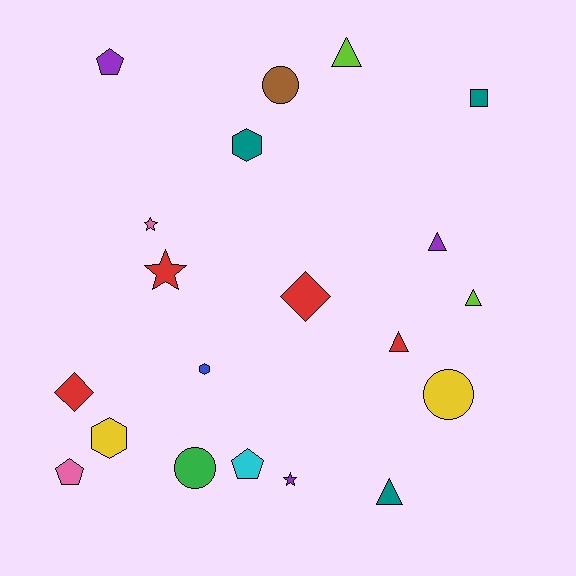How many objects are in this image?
There are 20 objects.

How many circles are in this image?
There are 3 circles.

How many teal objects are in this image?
There are 3 teal objects.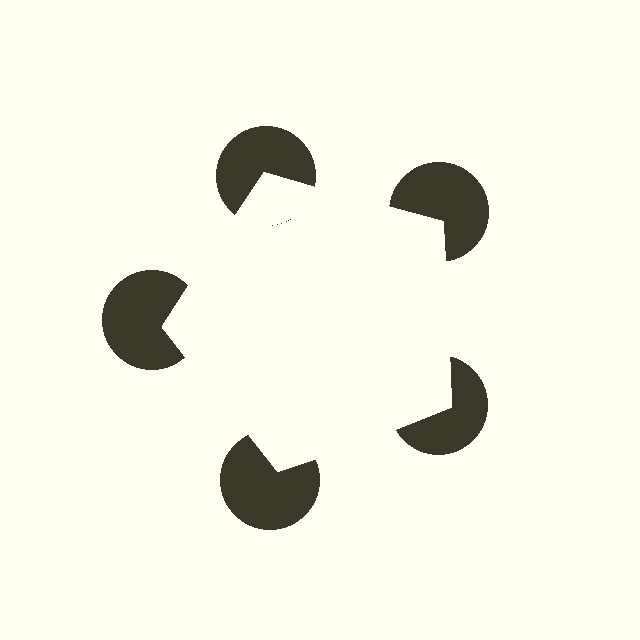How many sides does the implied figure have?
5 sides.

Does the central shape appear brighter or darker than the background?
It typically appears slightly brighter than the background, even though no actual brightness change is drawn.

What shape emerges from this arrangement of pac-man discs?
An illusory pentagon — its edges are inferred from the aligned wedge cuts in the pac-man discs, not physically drawn.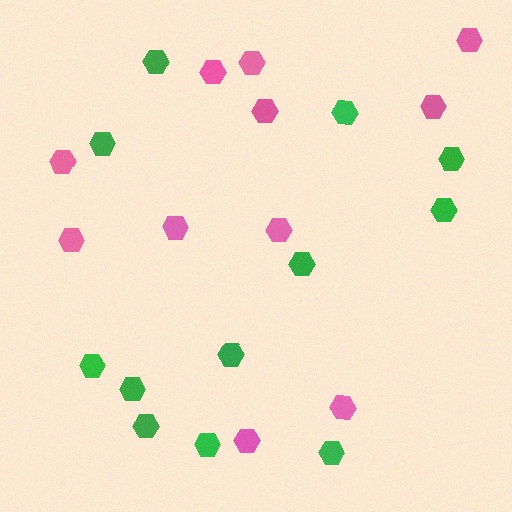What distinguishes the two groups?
There are 2 groups: one group of green hexagons (12) and one group of pink hexagons (11).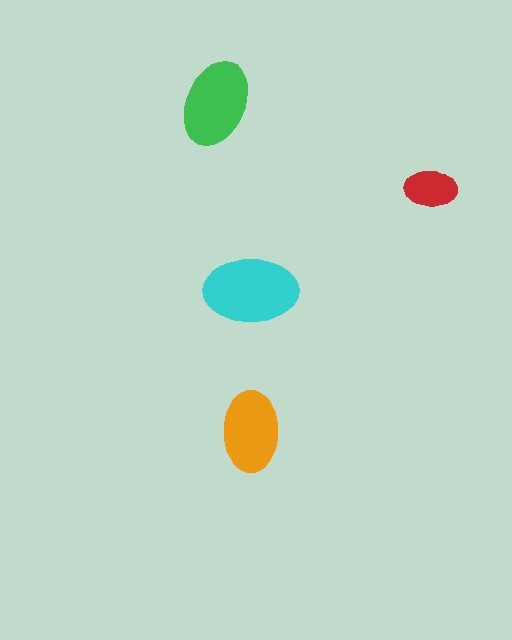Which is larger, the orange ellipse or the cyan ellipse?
The cyan one.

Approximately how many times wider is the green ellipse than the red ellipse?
About 1.5 times wider.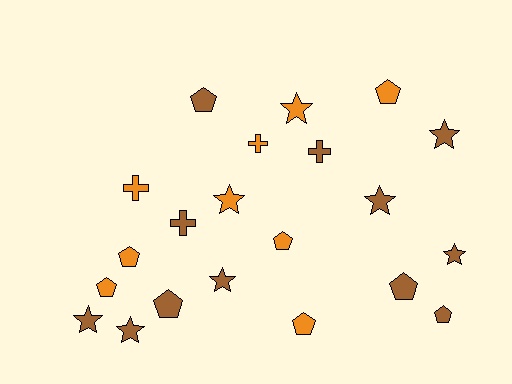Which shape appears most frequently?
Pentagon, with 9 objects.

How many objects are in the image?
There are 21 objects.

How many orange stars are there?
There are 2 orange stars.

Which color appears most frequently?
Brown, with 12 objects.